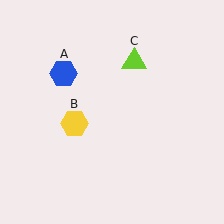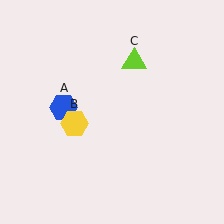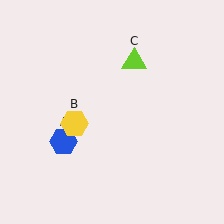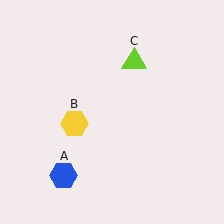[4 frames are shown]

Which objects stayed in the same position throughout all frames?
Yellow hexagon (object B) and lime triangle (object C) remained stationary.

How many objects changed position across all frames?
1 object changed position: blue hexagon (object A).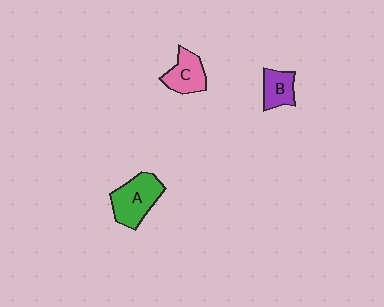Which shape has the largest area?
Shape A (green).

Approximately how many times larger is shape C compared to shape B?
Approximately 1.2 times.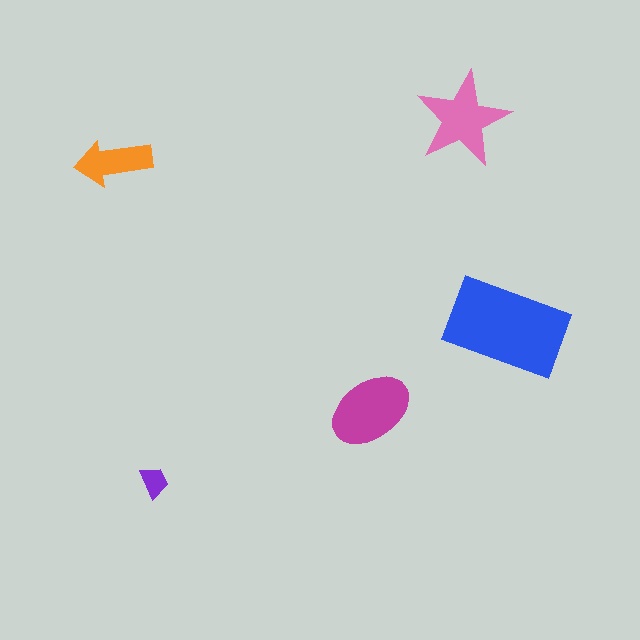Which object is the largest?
The blue rectangle.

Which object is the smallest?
The purple trapezoid.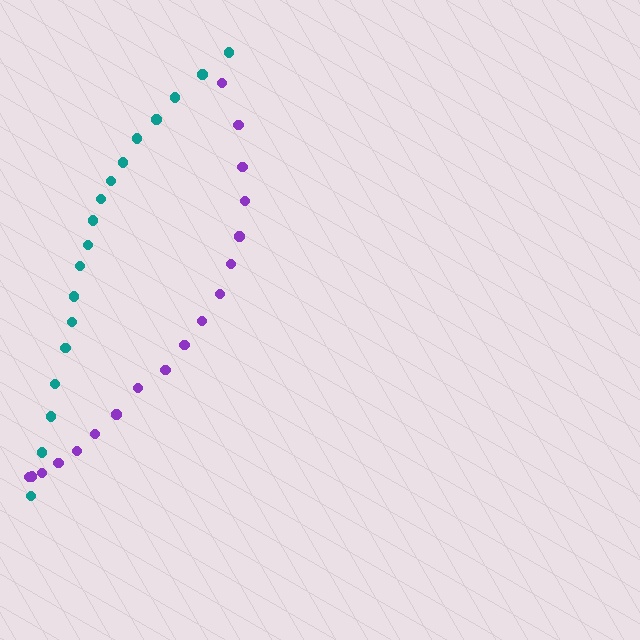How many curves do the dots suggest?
There are 2 distinct paths.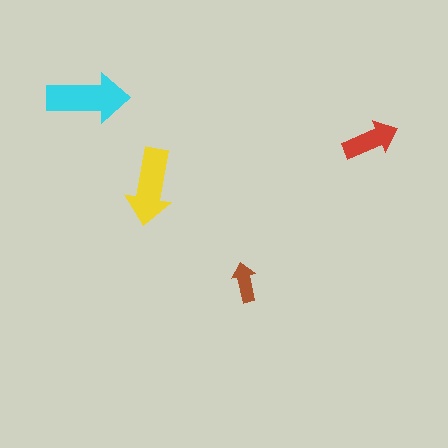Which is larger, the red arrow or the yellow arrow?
The yellow one.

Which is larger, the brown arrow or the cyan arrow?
The cyan one.